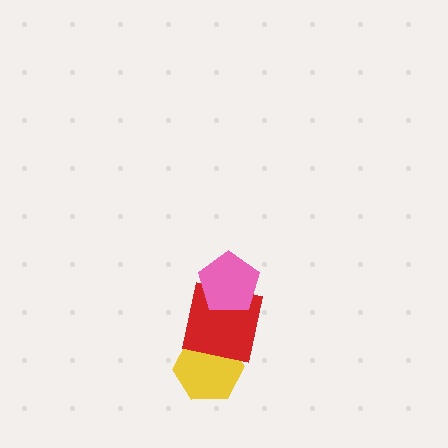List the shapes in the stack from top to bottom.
From top to bottom: the pink pentagon, the red square, the yellow hexagon.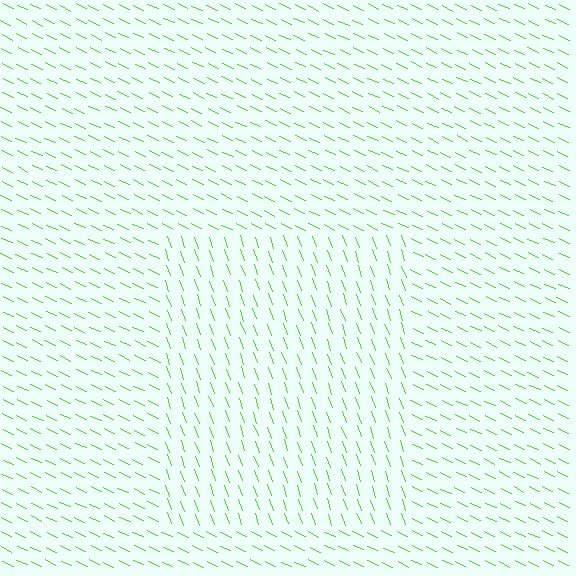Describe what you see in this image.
The image is filled with small lime line segments. A rectangle region in the image has lines oriented differently from the surrounding lines, creating a visible texture boundary.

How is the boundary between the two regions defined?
The boundary is defined purely by a change in line orientation (approximately 45 degrees difference). All lines are the same color and thickness.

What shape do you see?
I see a rectangle.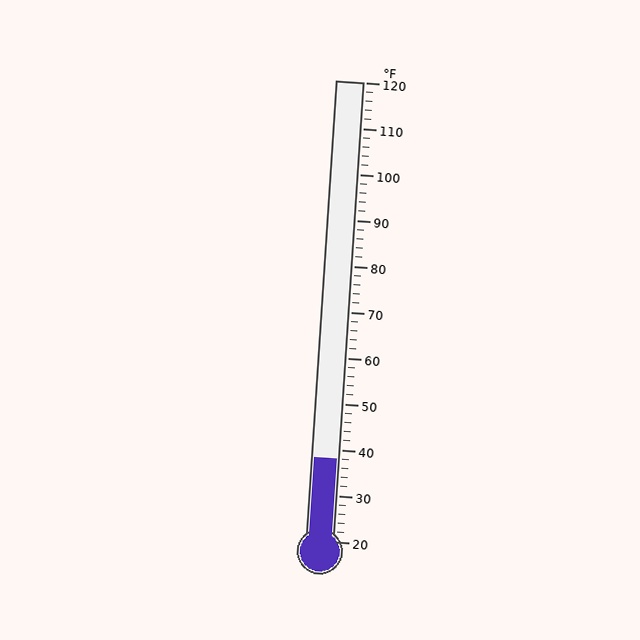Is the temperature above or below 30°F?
The temperature is above 30°F.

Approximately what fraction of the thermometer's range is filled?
The thermometer is filled to approximately 20% of its range.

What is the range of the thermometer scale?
The thermometer scale ranges from 20°F to 120°F.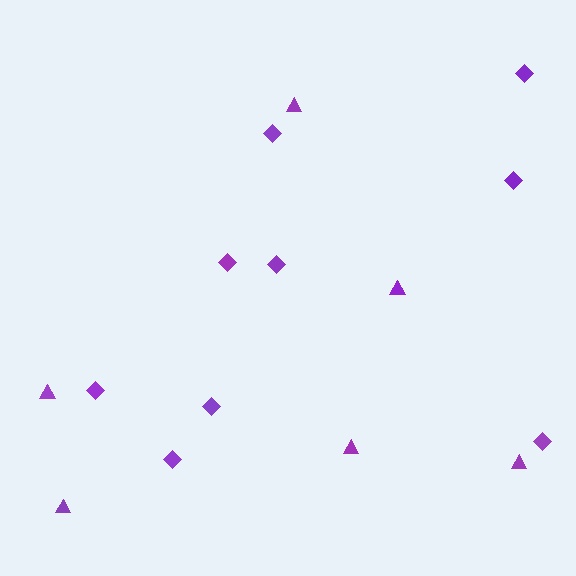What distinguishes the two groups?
There are 2 groups: one group of diamonds (9) and one group of triangles (6).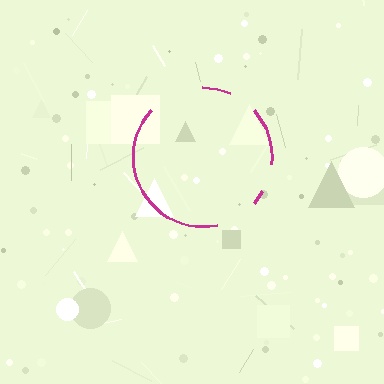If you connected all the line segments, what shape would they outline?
They would outline a circle.